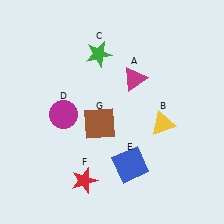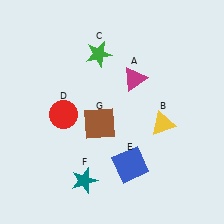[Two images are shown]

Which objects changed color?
D changed from magenta to red. F changed from red to teal.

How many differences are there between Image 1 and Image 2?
There are 2 differences between the two images.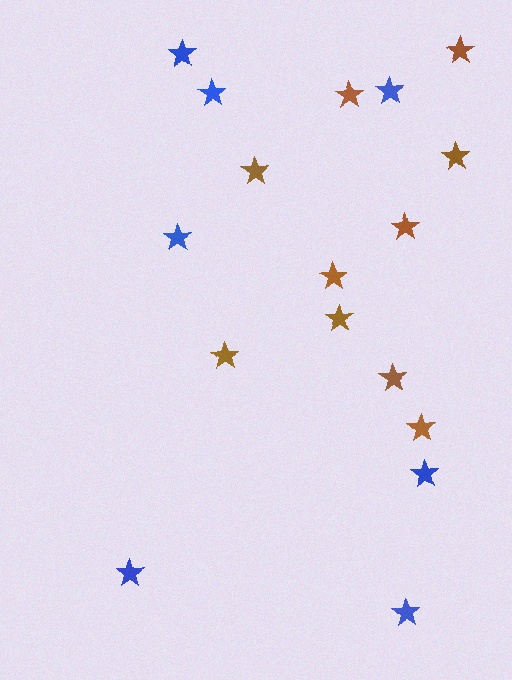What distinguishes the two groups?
There are 2 groups: one group of blue stars (7) and one group of brown stars (10).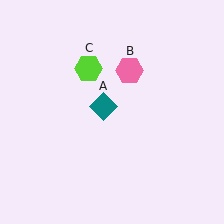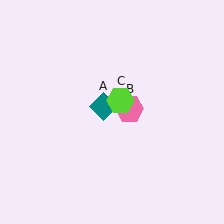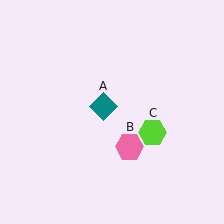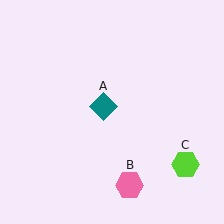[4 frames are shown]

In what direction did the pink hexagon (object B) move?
The pink hexagon (object B) moved down.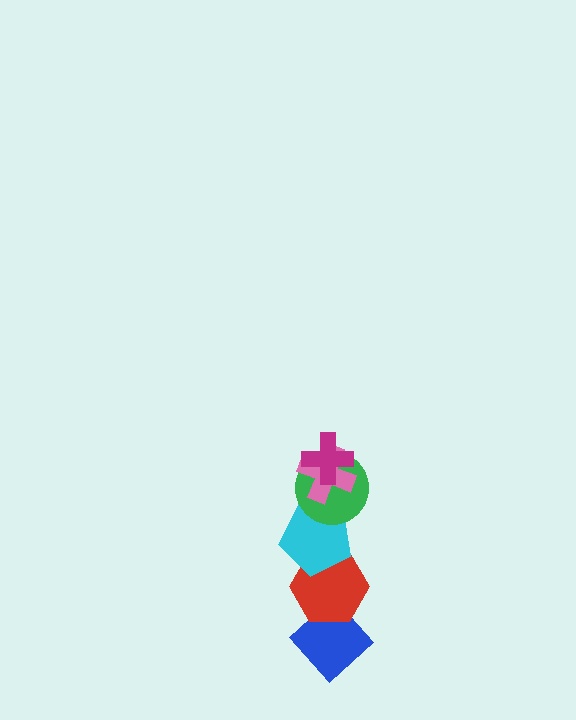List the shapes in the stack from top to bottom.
From top to bottom: the magenta cross, the pink cross, the green circle, the cyan pentagon, the red hexagon, the blue diamond.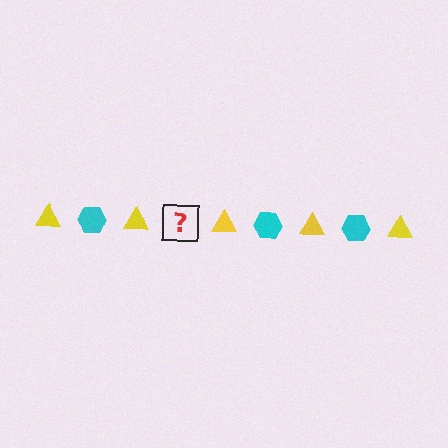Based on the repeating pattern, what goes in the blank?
The blank should be a cyan hexagon.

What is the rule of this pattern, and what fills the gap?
The rule is that the pattern alternates between yellow triangle and cyan hexagon. The gap should be filled with a cyan hexagon.